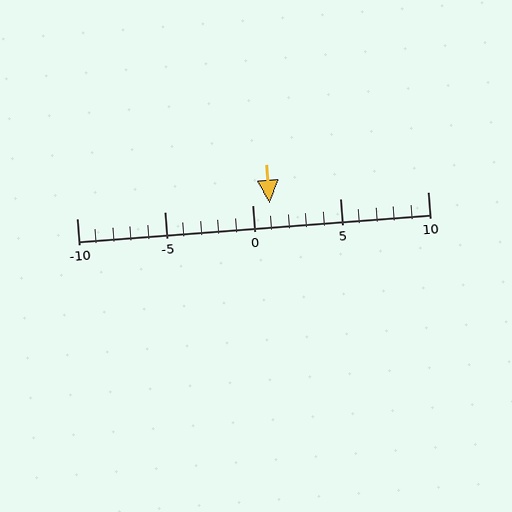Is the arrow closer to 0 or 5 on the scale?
The arrow is closer to 0.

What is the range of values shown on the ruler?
The ruler shows values from -10 to 10.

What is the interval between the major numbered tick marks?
The major tick marks are spaced 5 units apart.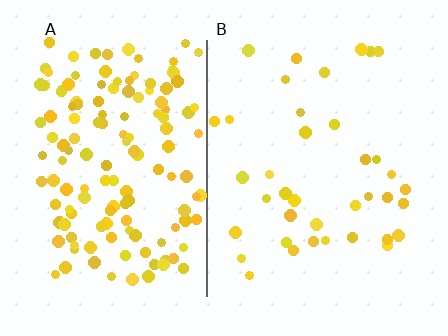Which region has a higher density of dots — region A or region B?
A (the left).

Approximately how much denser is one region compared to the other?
Approximately 3.8× — region A over region B.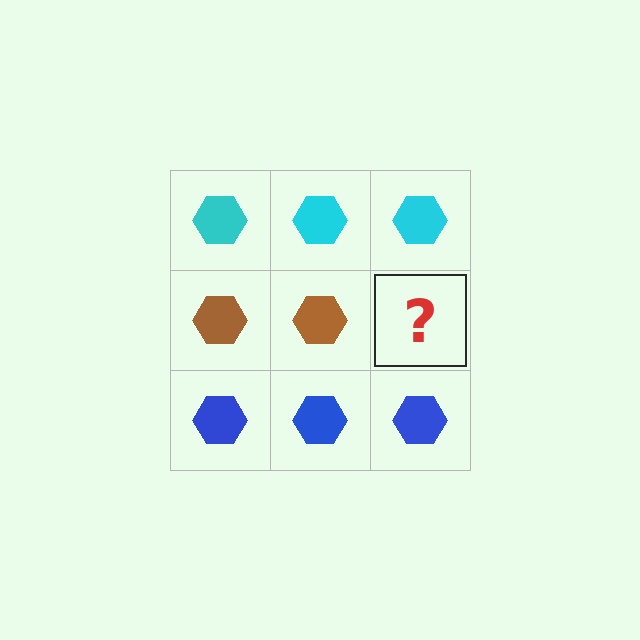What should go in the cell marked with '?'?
The missing cell should contain a brown hexagon.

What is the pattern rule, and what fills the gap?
The rule is that each row has a consistent color. The gap should be filled with a brown hexagon.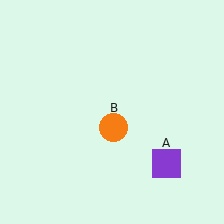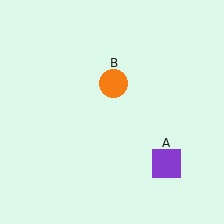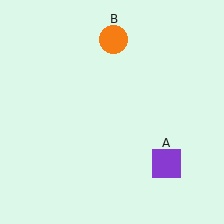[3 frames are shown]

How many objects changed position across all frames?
1 object changed position: orange circle (object B).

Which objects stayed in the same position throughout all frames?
Purple square (object A) remained stationary.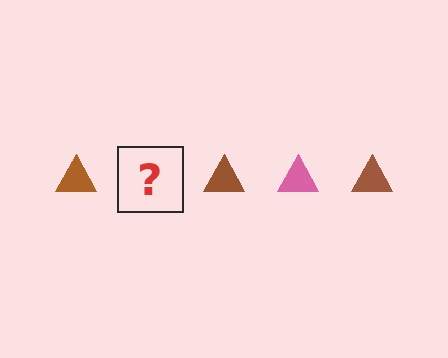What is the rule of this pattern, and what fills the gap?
The rule is that the pattern cycles through brown, pink triangles. The gap should be filled with a pink triangle.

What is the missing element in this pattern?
The missing element is a pink triangle.